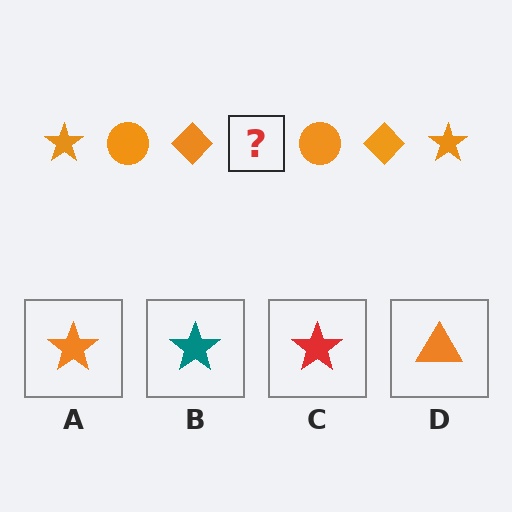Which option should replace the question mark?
Option A.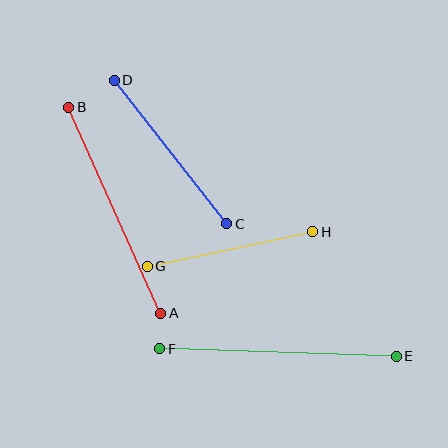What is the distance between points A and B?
The distance is approximately 226 pixels.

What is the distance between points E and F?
The distance is approximately 237 pixels.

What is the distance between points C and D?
The distance is approximately 182 pixels.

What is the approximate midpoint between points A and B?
The midpoint is at approximately (115, 210) pixels.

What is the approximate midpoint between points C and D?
The midpoint is at approximately (170, 152) pixels.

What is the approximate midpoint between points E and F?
The midpoint is at approximately (278, 352) pixels.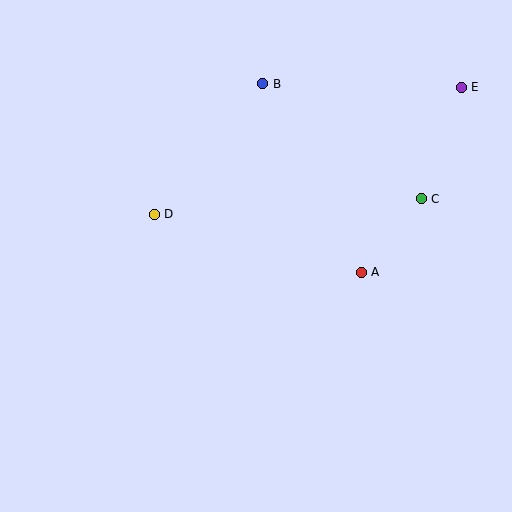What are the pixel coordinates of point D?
Point D is at (154, 214).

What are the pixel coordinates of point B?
Point B is at (263, 84).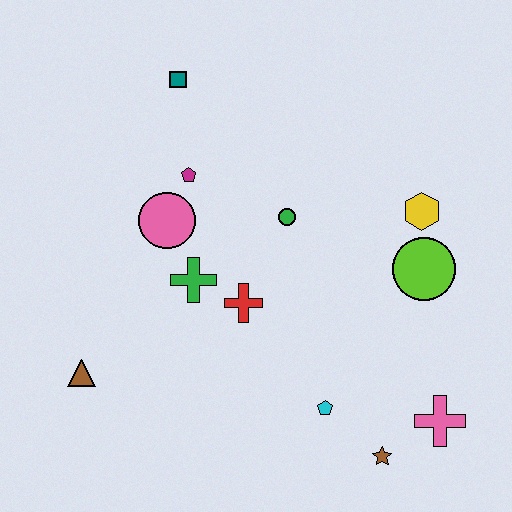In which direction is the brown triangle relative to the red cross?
The brown triangle is to the left of the red cross.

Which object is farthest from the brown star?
The teal square is farthest from the brown star.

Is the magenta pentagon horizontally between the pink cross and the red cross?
No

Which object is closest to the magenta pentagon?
The pink circle is closest to the magenta pentagon.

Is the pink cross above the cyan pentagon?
No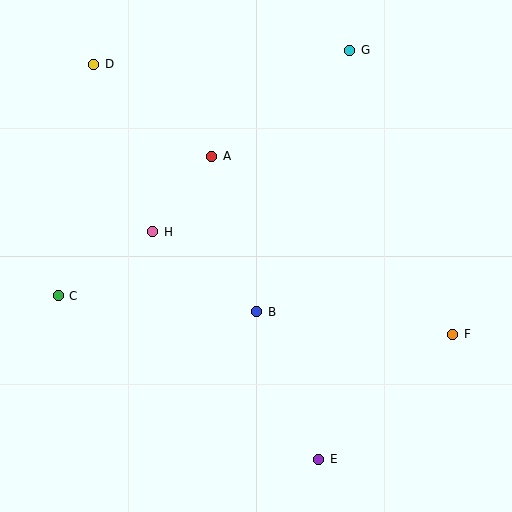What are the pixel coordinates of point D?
Point D is at (94, 64).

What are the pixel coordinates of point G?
Point G is at (350, 50).